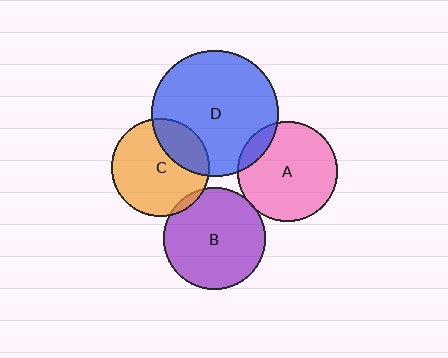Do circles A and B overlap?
Yes.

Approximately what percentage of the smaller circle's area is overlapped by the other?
Approximately 5%.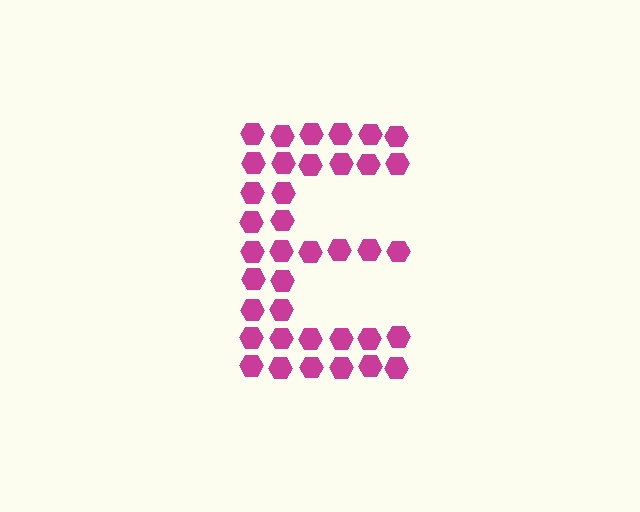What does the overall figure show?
The overall figure shows the letter E.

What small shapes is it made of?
It is made of small hexagons.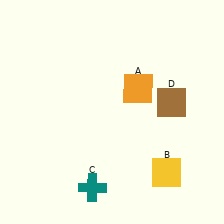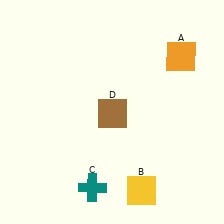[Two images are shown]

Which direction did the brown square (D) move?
The brown square (D) moved left.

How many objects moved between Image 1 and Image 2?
3 objects moved between the two images.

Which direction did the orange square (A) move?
The orange square (A) moved right.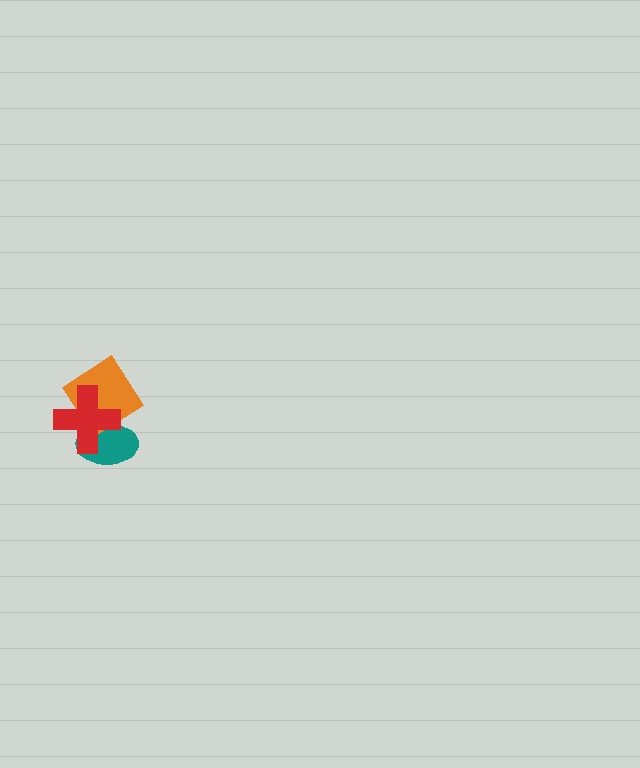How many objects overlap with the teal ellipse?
2 objects overlap with the teal ellipse.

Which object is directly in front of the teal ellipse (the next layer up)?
The orange diamond is directly in front of the teal ellipse.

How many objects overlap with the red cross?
2 objects overlap with the red cross.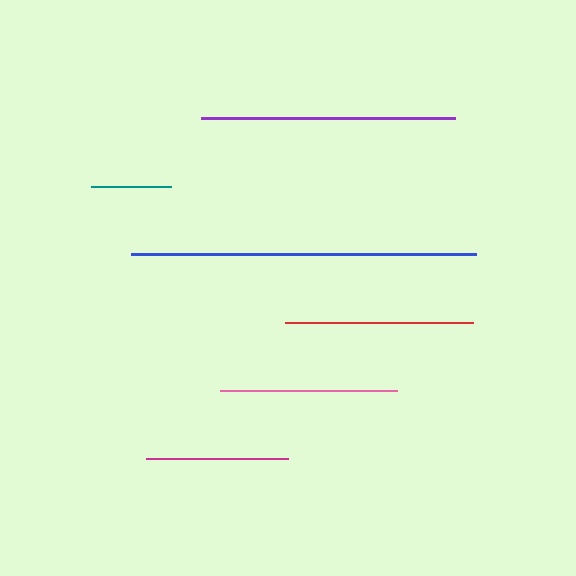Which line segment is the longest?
The blue line is the longest at approximately 345 pixels.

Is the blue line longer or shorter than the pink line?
The blue line is longer than the pink line.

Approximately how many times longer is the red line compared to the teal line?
The red line is approximately 2.3 times the length of the teal line.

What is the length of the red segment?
The red segment is approximately 188 pixels long.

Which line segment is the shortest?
The teal line is the shortest at approximately 80 pixels.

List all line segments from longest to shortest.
From longest to shortest: blue, purple, red, pink, magenta, teal.